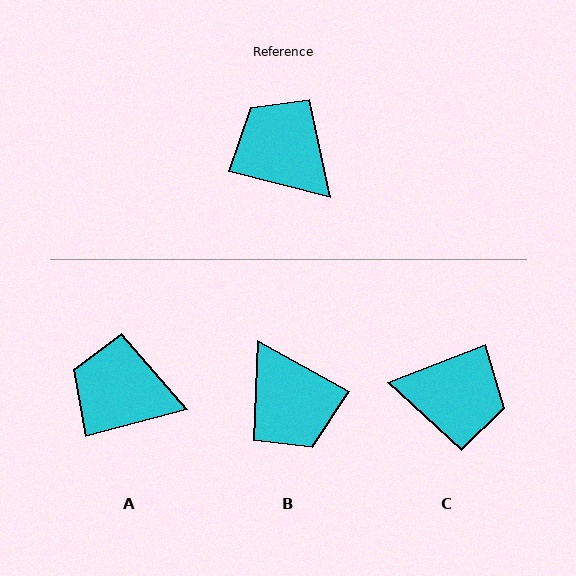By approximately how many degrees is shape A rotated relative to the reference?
Approximately 29 degrees counter-clockwise.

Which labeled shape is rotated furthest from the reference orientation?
B, about 165 degrees away.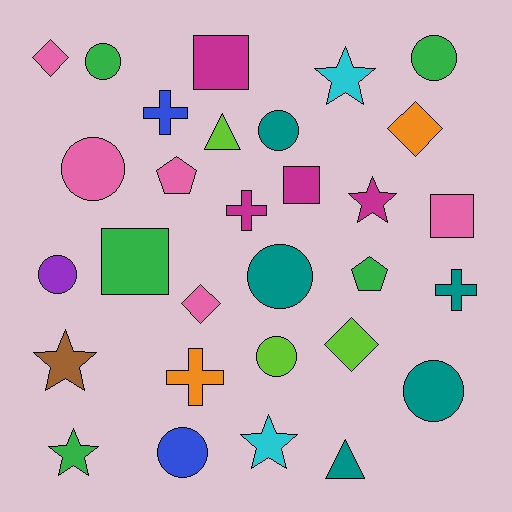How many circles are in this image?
There are 9 circles.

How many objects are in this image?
There are 30 objects.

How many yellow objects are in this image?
There are no yellow objects.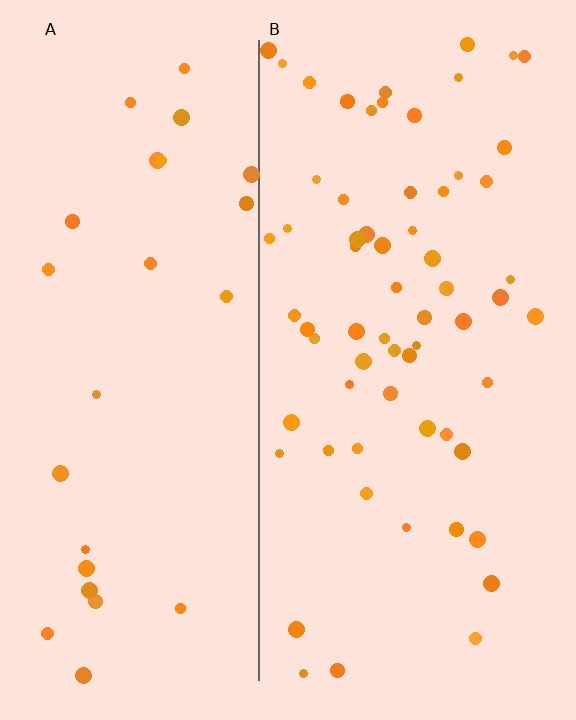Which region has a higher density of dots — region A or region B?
B (the right).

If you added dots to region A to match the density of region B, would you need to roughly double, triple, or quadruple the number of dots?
Approximately double.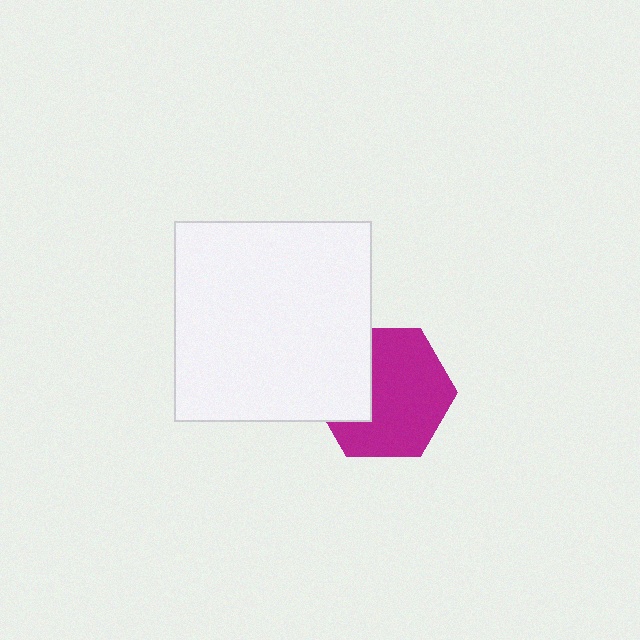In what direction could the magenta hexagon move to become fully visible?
The magenta hexagon could move right. That would shift it out from behind the white rectangle entirely.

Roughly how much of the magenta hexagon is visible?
Most of it is visible (roughly 70%).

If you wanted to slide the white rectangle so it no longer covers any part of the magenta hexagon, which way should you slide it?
Slide it left — that is the most direct way to separate the two shapes.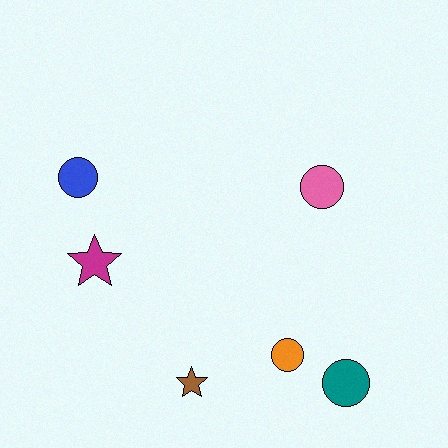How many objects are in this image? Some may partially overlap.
There are 6 objects.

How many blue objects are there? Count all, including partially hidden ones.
There is 1 blue object.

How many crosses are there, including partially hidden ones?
There are no crosses.